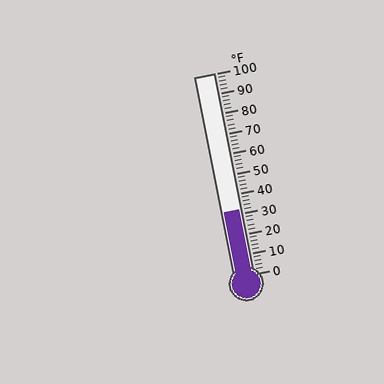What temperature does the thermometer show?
The thermometer shows approximately 32°F.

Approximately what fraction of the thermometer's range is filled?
The thermometer is filled to approximately 30% of its range.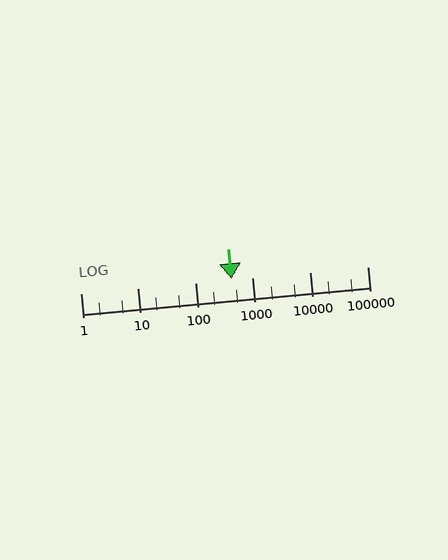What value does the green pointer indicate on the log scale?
The pointer indicates approximately 430.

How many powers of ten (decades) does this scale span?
The scale spans 5 decades, from 1 to 100000.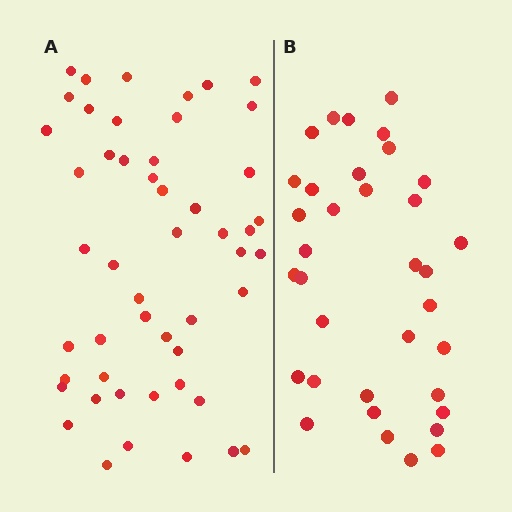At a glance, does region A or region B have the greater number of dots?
Region A (the left region) has more dots.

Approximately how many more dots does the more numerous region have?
Region A has approximately 15 more dots than region B.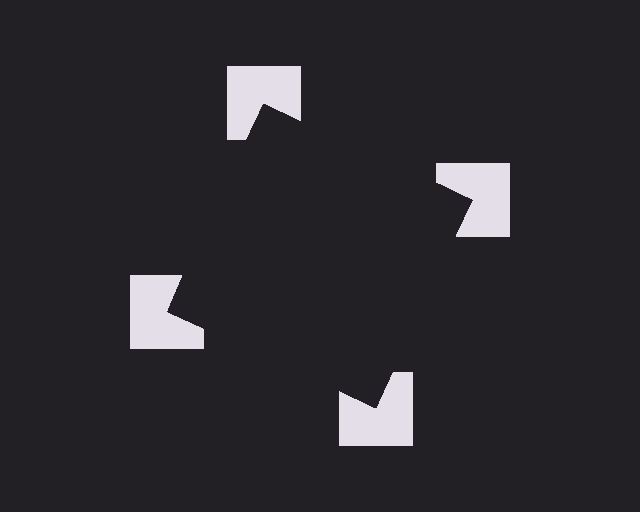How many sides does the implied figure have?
4 sides.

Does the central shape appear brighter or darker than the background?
It typically appears slightly darker than the background, even though no actual brightness change is drawn.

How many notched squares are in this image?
There are 4 — one at each vertex of the illusory square.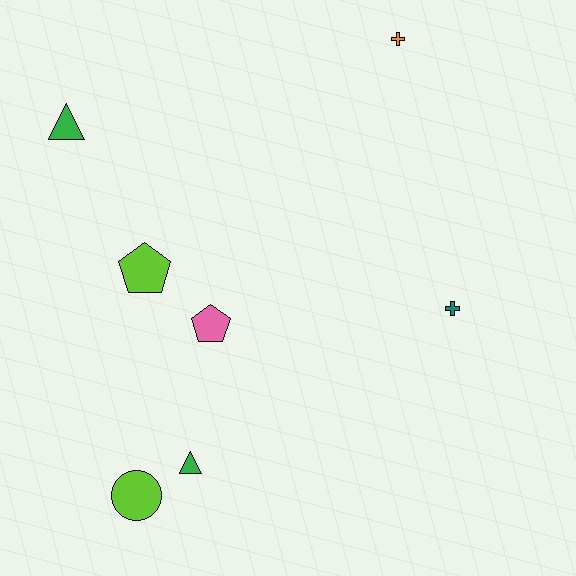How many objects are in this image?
There are 7 objects.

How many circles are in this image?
There is 1 circle.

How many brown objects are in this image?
There are no brown objects.